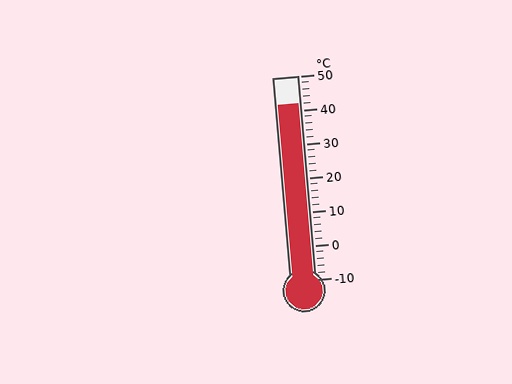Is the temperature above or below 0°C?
The temperature is above 0°C.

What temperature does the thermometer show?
The thermometer shows approximately 42°C.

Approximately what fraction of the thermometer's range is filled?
The thermometer is filled to approximately 85% of its range.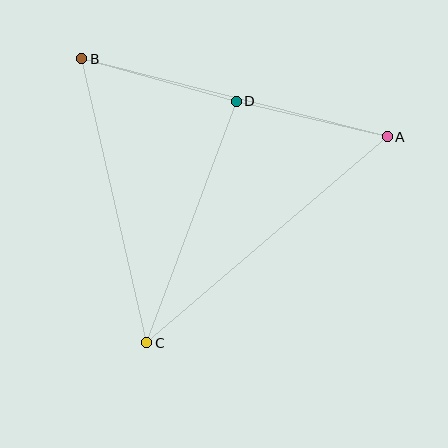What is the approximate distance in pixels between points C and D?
The distance between C and D is approximately 257 pixels.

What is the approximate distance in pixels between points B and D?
The distance between B and D is approximately 160 pixels.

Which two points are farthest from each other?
Points A and C are farthest from each other.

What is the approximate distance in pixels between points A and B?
The distance between A and B is approximately 315 pixels.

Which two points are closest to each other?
Points A and D are closest to each other.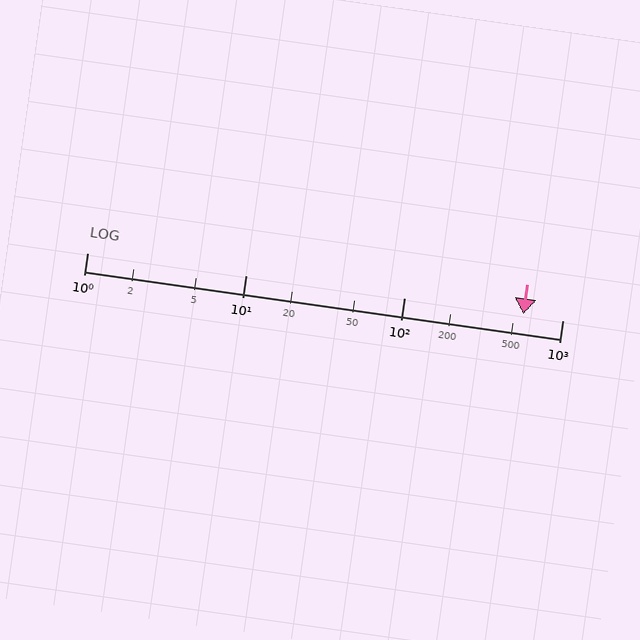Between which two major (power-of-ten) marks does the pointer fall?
The pointer is between 100 and 1000.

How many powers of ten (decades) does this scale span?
The scale spans 3 decades, from 1 to 1000.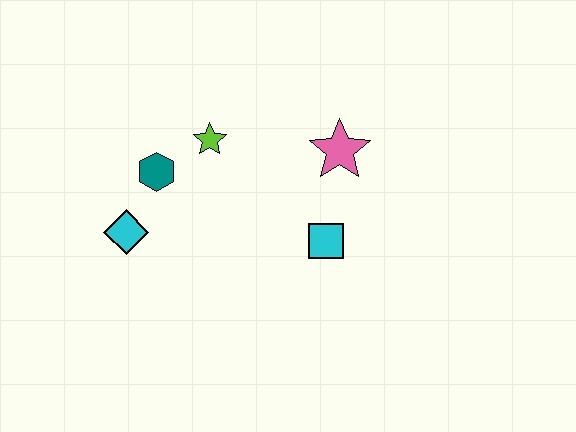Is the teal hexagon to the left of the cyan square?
Yes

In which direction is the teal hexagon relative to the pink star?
The teal hexagon is to the left of the pink star.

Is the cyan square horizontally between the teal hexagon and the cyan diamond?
No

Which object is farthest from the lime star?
The cyan square is farthest from the lime star.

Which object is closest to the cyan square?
The pink star is closest to the cyan square.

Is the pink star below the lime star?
Yes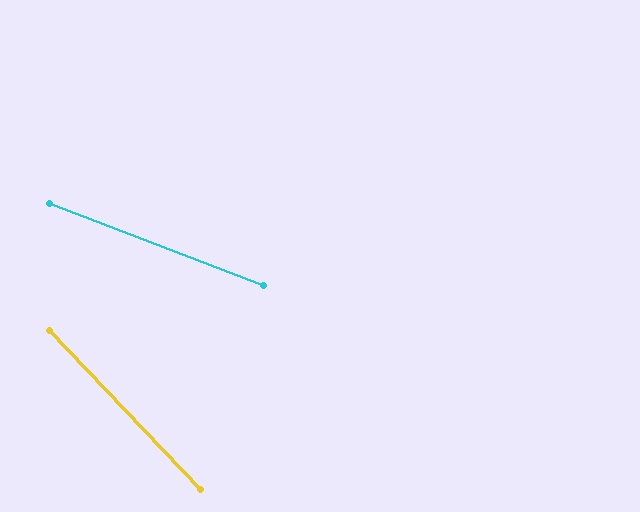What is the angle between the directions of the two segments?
Approximately 25 degrees.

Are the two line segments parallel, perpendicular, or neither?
Neither parallel nor perpendicular — they differ by about 25°.